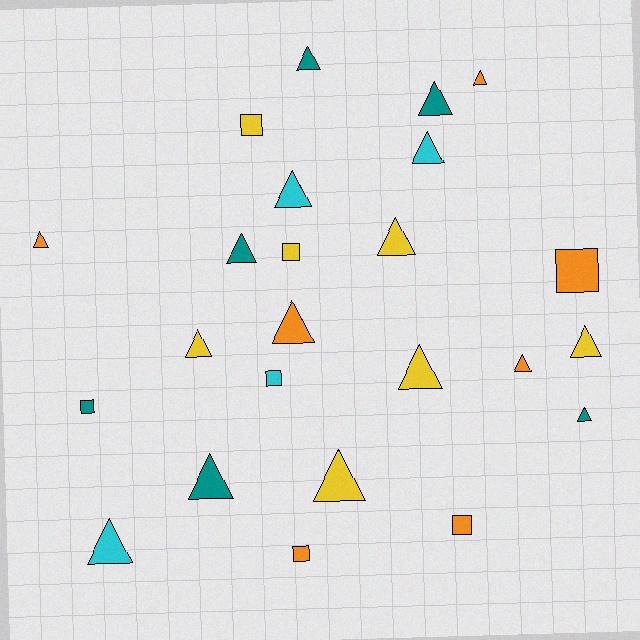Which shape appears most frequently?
Triangle, with 17 objects.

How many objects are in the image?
There are 24 objects.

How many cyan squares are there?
There is 1 cyan square.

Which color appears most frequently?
Yellow, with 7 objects.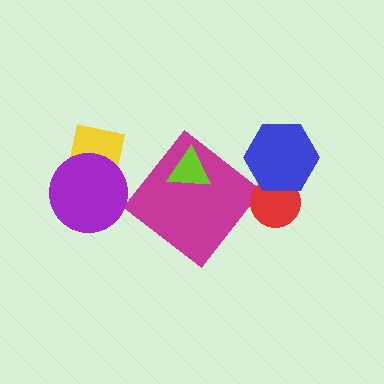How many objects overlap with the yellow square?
1 object overlaps with the yellow square.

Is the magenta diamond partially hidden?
Yes, it is partially covered by another shape.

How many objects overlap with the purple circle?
1 object overlaps with the purple circle.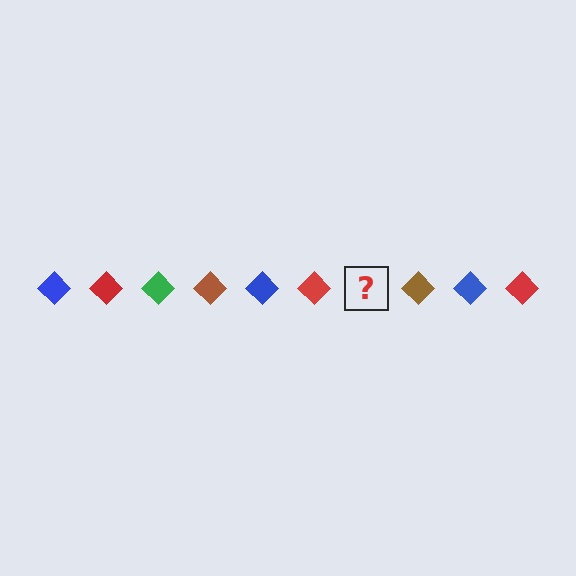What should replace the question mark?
The question mark should be replaced with a green diamond.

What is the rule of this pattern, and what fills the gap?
The rule is that the pattern cycles through blue, red, green, brown diamonds. The gap should be filled with a green diamond.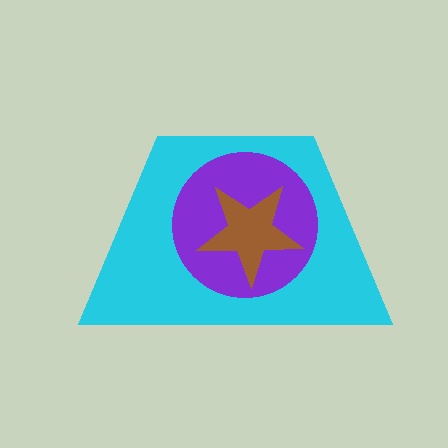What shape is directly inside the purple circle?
The brown star.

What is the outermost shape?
The cyan trapezoid.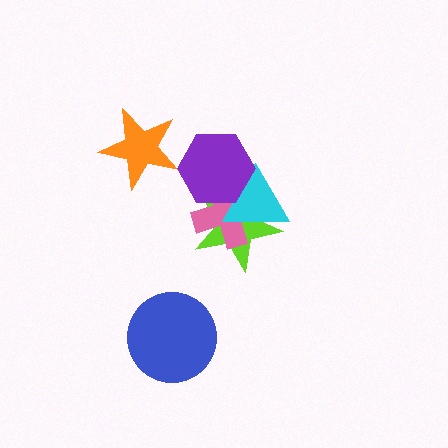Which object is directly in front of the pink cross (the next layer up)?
The cyan triangle is directly in front of the pink cross.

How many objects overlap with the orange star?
0 objects overlap with the orange star.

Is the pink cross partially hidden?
Yes, it is partially covered by another shape.